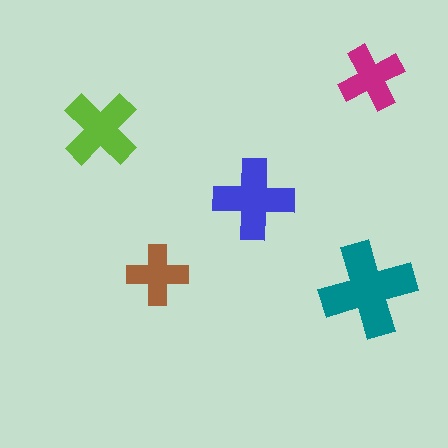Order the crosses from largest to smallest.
the teal one, the blue one, the lime one, the magenta one, the brown one.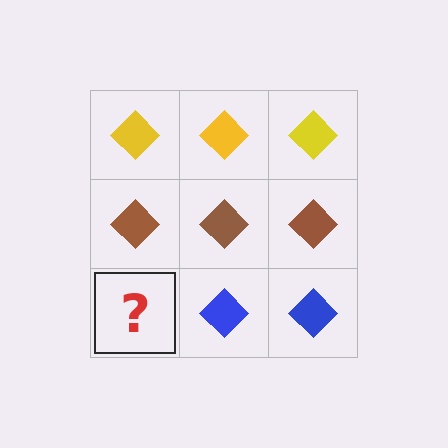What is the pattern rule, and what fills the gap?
The rule is that each row has a consistent color. The gap should be filled with a blue diamond.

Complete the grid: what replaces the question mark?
The question mark should be replaced with a blue diamond.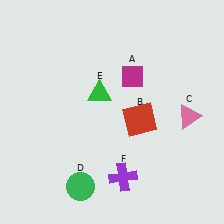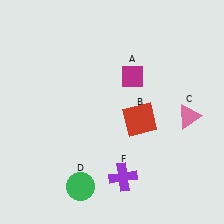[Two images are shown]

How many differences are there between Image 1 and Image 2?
There is 1 difference between the two images.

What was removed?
The green triangle (E) was removed in Image 2.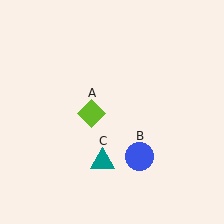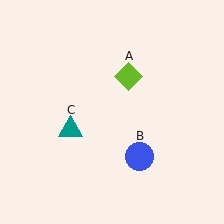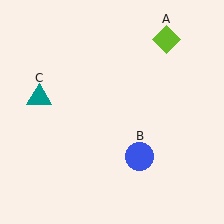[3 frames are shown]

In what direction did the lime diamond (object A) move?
The lime diamond (object A) moved up and to the right.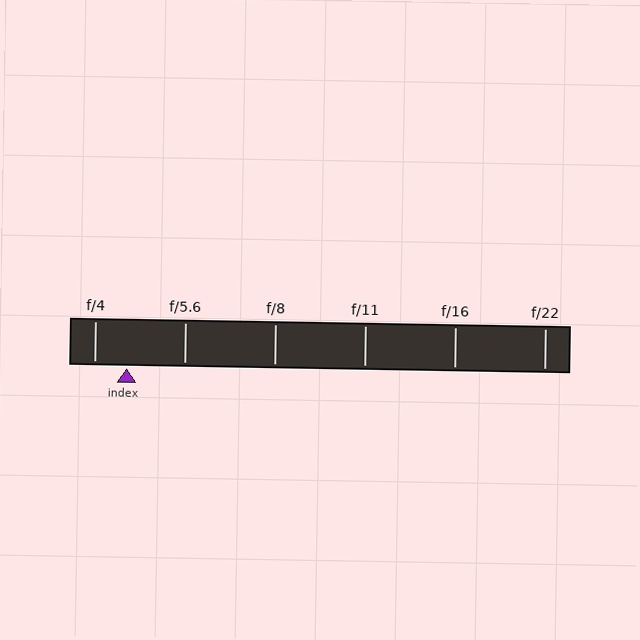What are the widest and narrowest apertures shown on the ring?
The widest aperture shown is f/4 and the narrowest is f/22.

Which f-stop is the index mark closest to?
The index mark is closest to f/4.